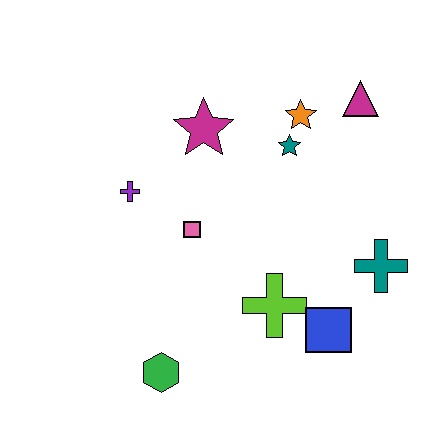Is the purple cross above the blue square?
Yes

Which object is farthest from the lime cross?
The magenta triangle is farthest from the lime cross.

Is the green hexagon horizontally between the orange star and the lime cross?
No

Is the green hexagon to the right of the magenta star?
No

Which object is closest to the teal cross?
The blue square is closest to the teal cross.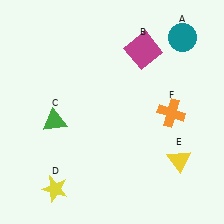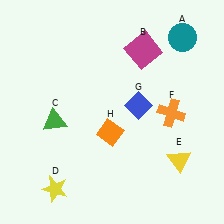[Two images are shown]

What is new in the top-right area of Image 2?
A blue diamond (G) was added in the top-right area of Image 2.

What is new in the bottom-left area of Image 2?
An orange diamond (H) was added in the bottom-left area of Image 2.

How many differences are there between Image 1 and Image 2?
There are 2 differences between the two images.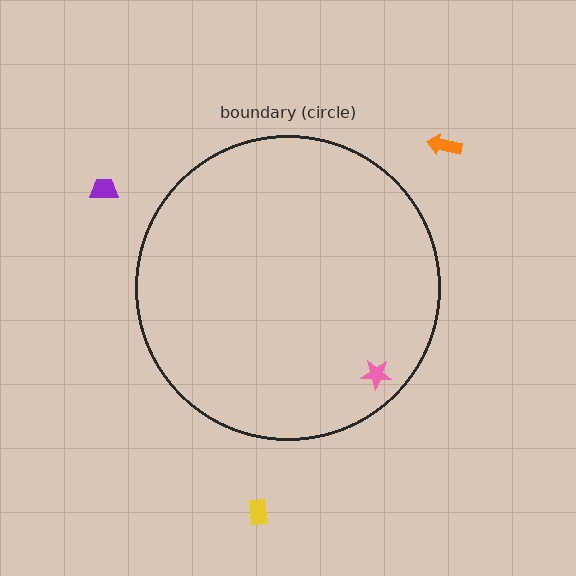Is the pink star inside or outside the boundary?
Inside.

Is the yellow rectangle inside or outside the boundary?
Outside.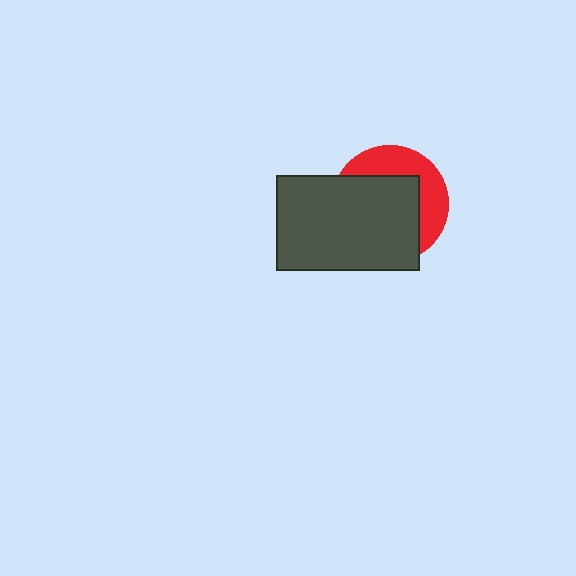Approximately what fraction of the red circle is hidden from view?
Roughly 63% of the red circle is hidden behind the dark gray rectangle.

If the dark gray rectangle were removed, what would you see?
You would see the complete red circle.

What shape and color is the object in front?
The object in front is a dark gray rectangle.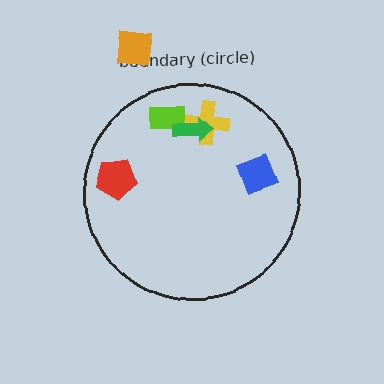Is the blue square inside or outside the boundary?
Inside.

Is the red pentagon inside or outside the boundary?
Inside.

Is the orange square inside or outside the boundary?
Outside.